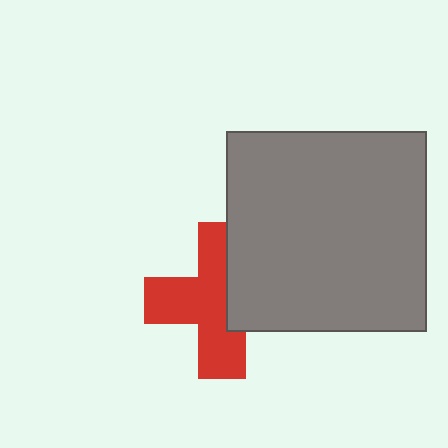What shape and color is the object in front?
The object in front is a gray square.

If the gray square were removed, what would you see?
You would see the complete red cross.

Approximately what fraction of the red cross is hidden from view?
Roughly 37% of the red cross is hidden behind the gray square.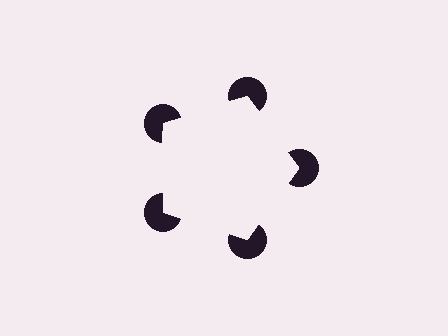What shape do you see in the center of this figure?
An illusory pentagon — its edges are inferred from the aligned wedge cuts in the pac-man discs, not physically drawn.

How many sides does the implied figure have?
5 sides.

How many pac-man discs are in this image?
There are 5 — one at each vertex of the illusory pentagon.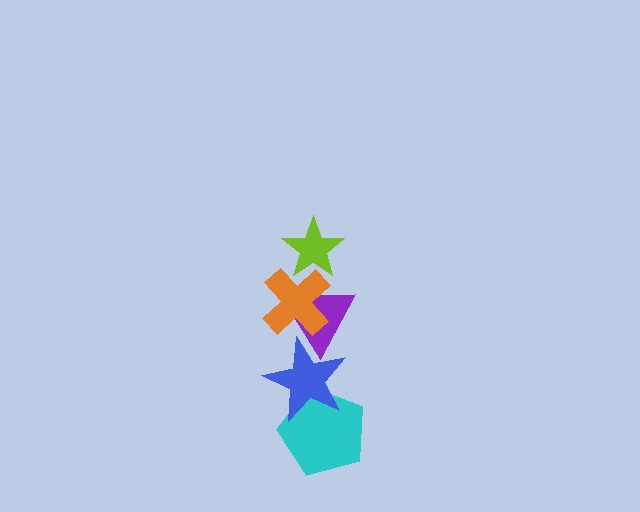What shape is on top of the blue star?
The purple triangle is on top of the blue star.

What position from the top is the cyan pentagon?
The cyan pentagon is 5th from the top.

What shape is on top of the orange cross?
The lime star is on top of the orange cross.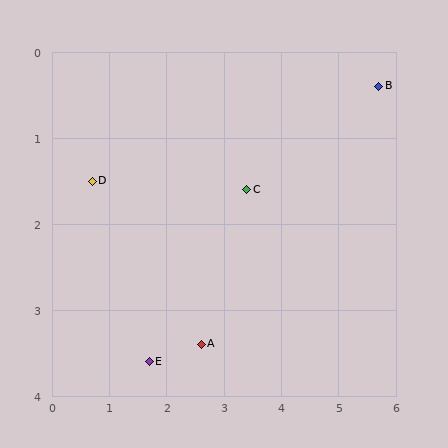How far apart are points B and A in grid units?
Points B and A are about 4.3 grid units apart.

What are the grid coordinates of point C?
Point C is at approximately (3.4, 1.6).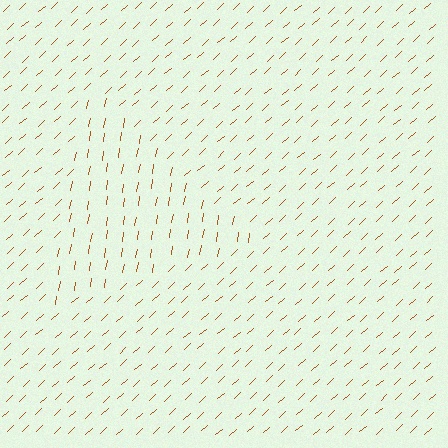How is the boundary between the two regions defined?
The boundary is defined purely by a change in line orientation (approximately 38 degrees difference). All lines are the same color and thickness.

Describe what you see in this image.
The image is filled with small brown line segments. A triangle region in the image has lines oriented differently from the surrounding lines, creating a visible texture boundary.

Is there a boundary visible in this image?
Yes, there is a texture boundary formed by a change in line orientation.